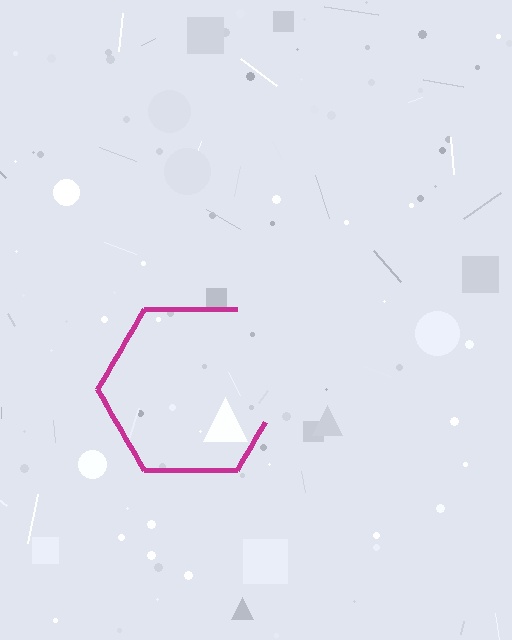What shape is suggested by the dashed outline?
The dashed outline suggests a hexagon.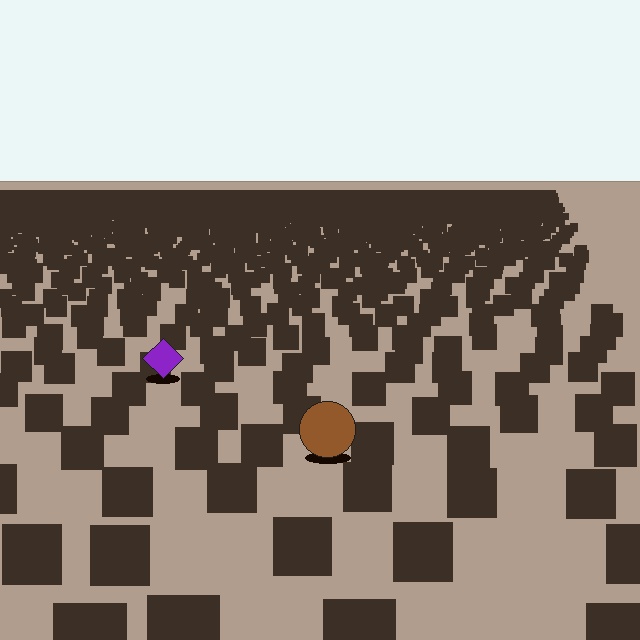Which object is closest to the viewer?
The brown circle is closest. The texture marks near it are larger and more spread out.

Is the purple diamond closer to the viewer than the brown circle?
No. The brown circle is closer — you can tell from the texture gradient: the ground texture is coarser near it.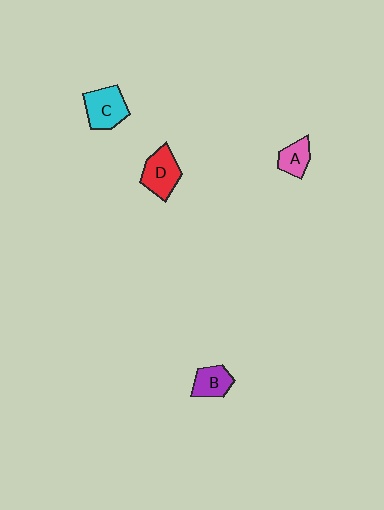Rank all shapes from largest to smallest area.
From largest to smallest: C (cyan), D (red), B (purple), A (pink).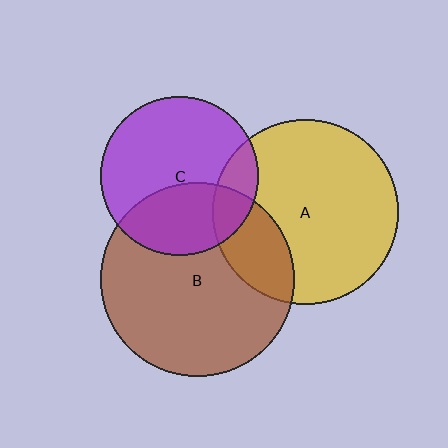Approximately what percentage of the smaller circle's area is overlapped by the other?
Approximately 15%.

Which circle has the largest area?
Circle B (brown).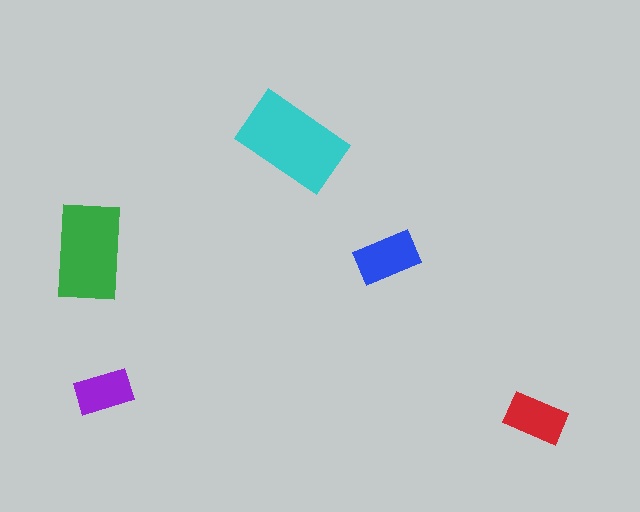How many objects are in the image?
There are 5 objects in the image.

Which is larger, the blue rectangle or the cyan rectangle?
The cyan one.